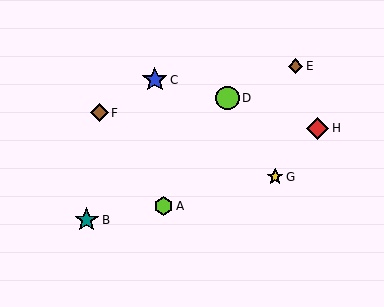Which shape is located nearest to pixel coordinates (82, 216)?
The teal star (labeled B) at (87, 220) is nearest to that location.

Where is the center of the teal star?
The center of the teal star is at (87, 220).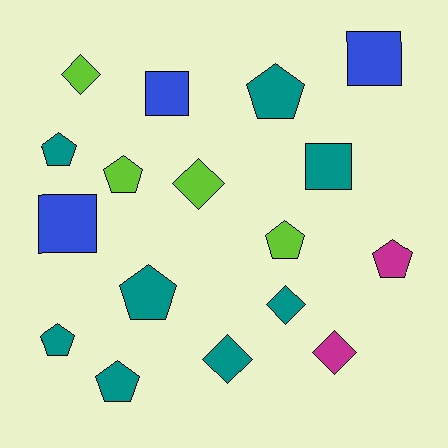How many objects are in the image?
There are 17 objects.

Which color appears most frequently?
Teal, with 8 objects.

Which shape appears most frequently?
Pentagon, with 8 objects.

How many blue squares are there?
There are 3 blue squares.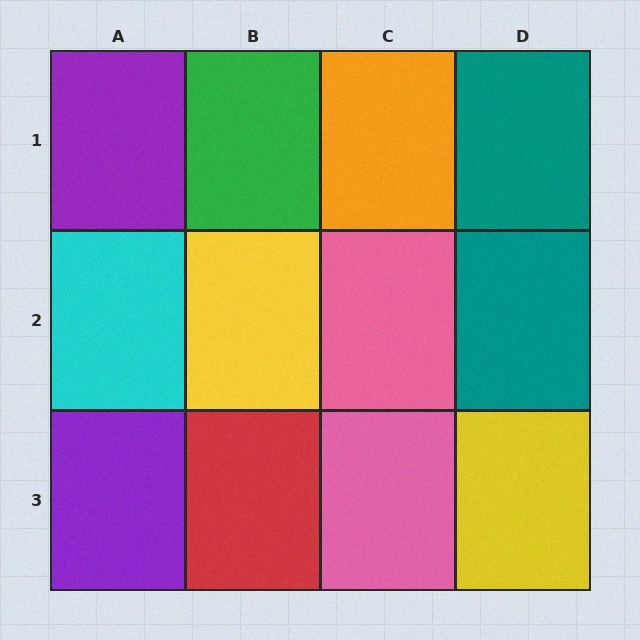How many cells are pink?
2 cells are pink.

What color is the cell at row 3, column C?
Pink.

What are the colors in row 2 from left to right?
Cyan, yellow, pink, teal.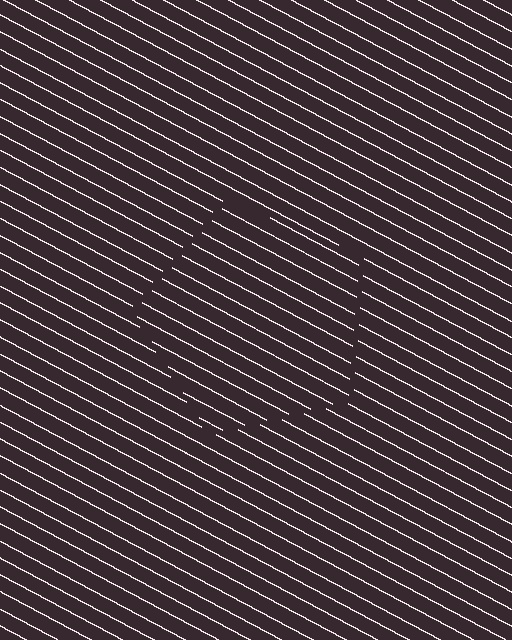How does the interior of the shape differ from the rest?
The interior of the shape contains the same grating, shifted by half a period — the contour is defined by the phase discontinuity where line-ends from the inner and outer gratings abut.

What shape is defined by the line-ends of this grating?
An illusory pentagon. The interior of the shape contains the same grating, shifted by half a period — the contour is defined by the phase discontinuity where line-ends from the inner and outer gratings abut.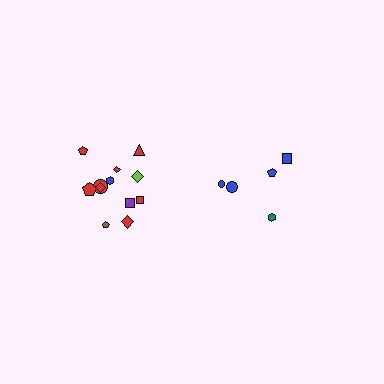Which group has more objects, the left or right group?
The left group.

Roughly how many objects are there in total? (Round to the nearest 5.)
Roughly 15 objects in total.